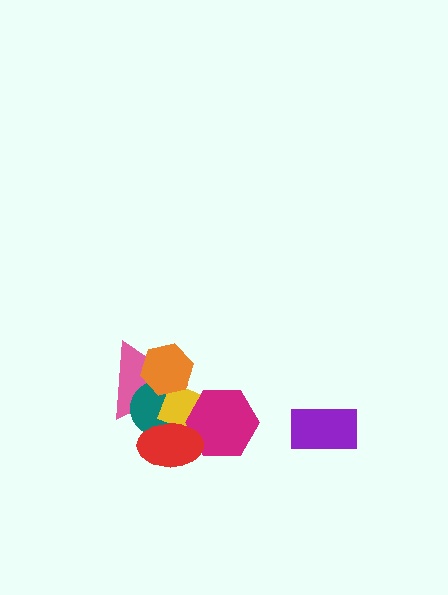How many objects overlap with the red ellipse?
4 objects overlap with the red ellipse.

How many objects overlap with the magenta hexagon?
2 objects overlap with the magenta hexagon.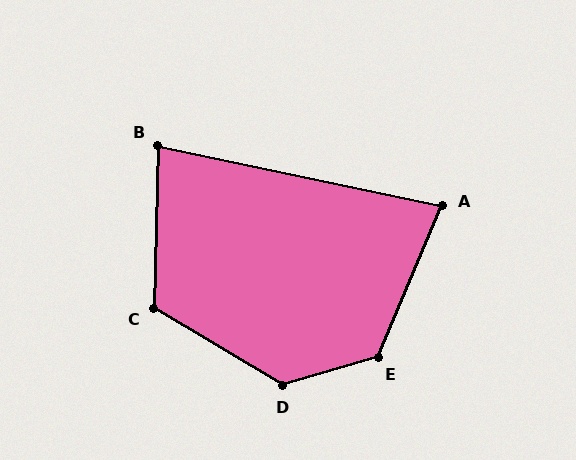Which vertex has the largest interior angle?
D, at approximately 132 degrees.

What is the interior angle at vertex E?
Approximately 130 degrees (obtuse).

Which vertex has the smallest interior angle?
A, at approximately 79 degrees.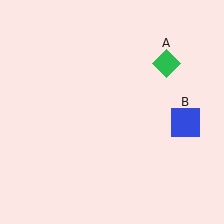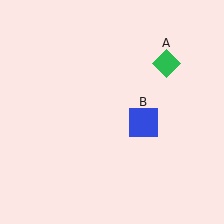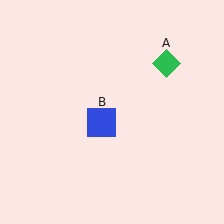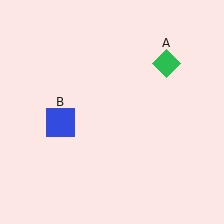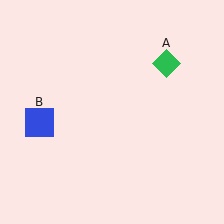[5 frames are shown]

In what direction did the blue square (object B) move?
The blue square (object B) moved left.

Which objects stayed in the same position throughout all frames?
Green diamond (object A) remained stationary.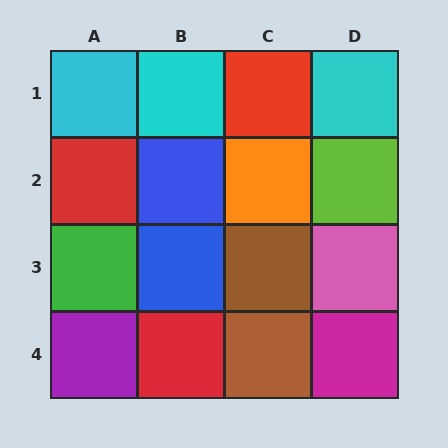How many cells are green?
1 cell is green.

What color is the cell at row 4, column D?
Magenta.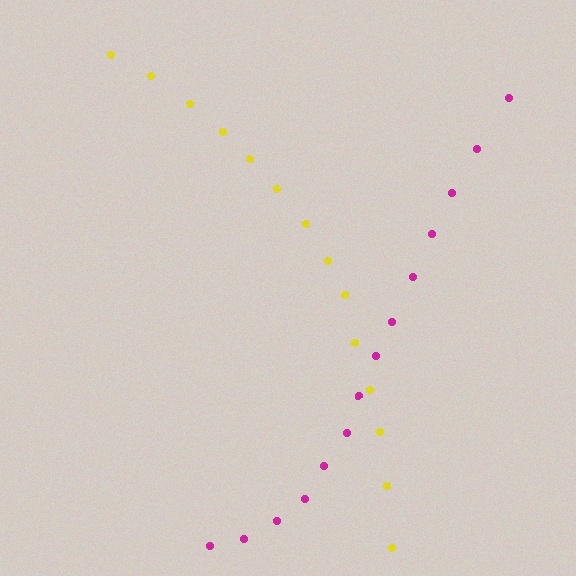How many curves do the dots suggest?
There are 2 distinct paths.